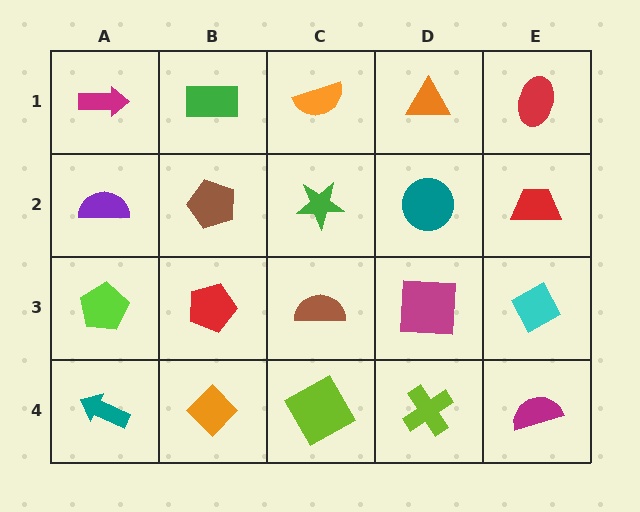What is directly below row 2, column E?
A cyan diamond.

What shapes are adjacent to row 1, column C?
A green star (row 2, column C), a green rectangle (row 1, column B), an orange triangle (row 1, column D).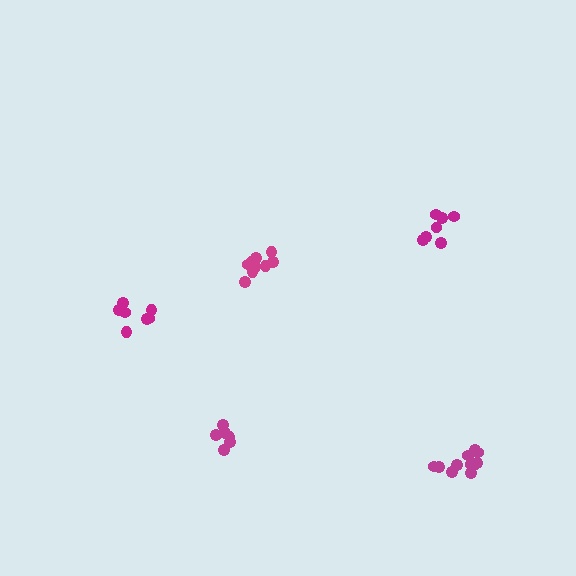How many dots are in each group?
Group 1: 7 dots, Group 2: 9 dots, Group 3: 6 dots, Group 4: 11 dots, Group 5: 7 dots (40 total).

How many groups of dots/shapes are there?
There are 5 groups.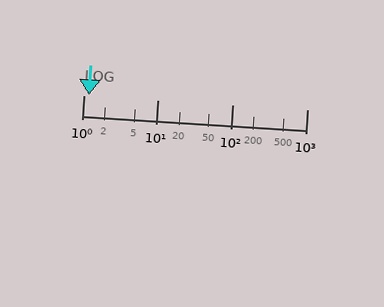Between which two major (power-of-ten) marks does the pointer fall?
The pointer is between 1 and 10.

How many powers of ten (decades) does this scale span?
The scale spans 3 decades, from 1 to 1000.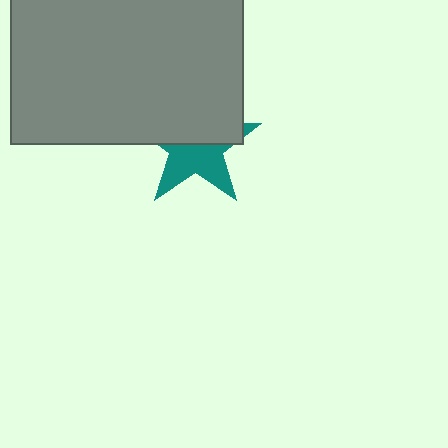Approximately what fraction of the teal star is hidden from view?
Roughly 52% of the teal star is hidden behind the gray rectangle.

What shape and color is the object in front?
The object in front is a gray rectangle.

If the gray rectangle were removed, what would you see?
You would see the complete teal star.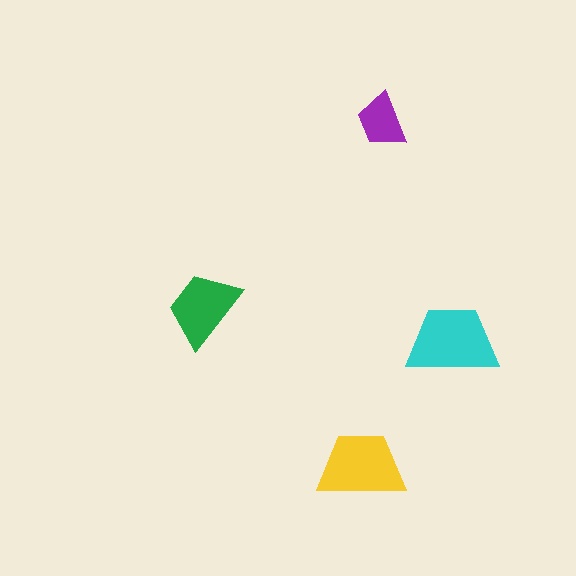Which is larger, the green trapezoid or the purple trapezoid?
The green one.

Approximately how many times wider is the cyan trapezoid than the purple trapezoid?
About 1.5 times wider.